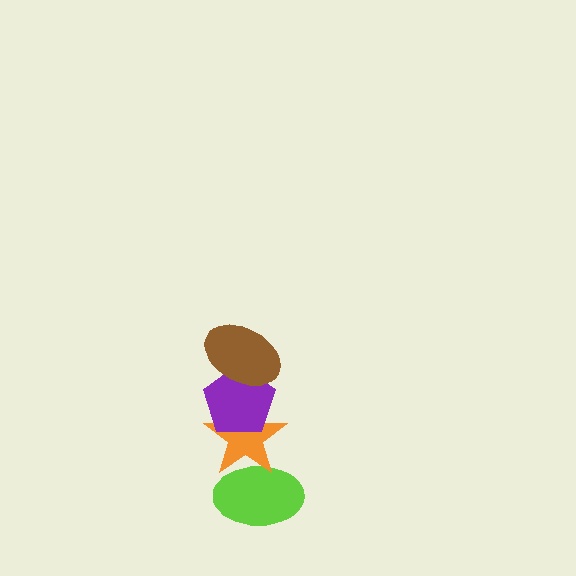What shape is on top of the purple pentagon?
The brown ellipse is on top of the purple pentagon.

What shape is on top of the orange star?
The purple pentagon is on top of the orange star.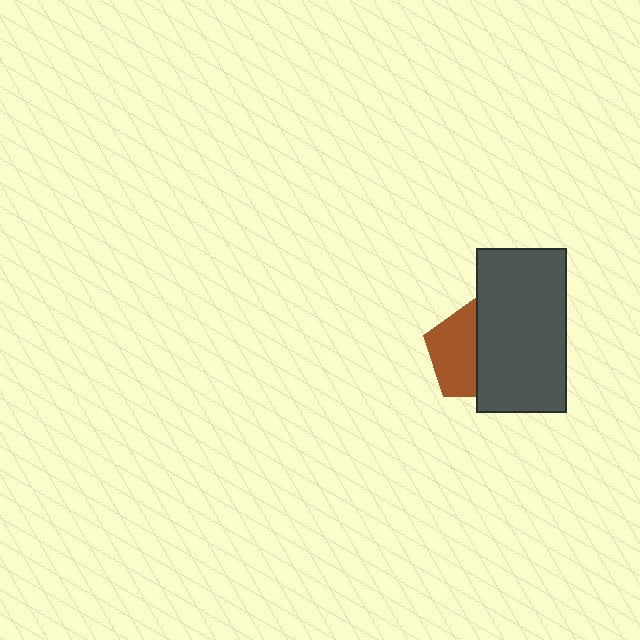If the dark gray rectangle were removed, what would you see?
You would see the complete brown pentagon.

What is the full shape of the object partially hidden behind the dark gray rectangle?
The partially hidden object is a brown pentagon.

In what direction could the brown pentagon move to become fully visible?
The brown pentagon could move left. That would shift it out from behind the dark gray rectangle entirely.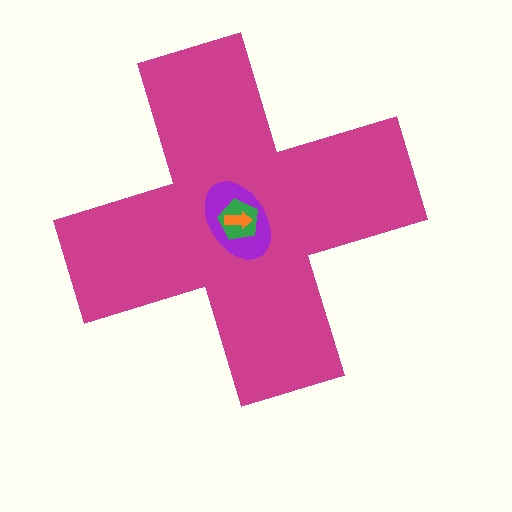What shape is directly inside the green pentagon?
The orange arrow.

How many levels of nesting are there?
4.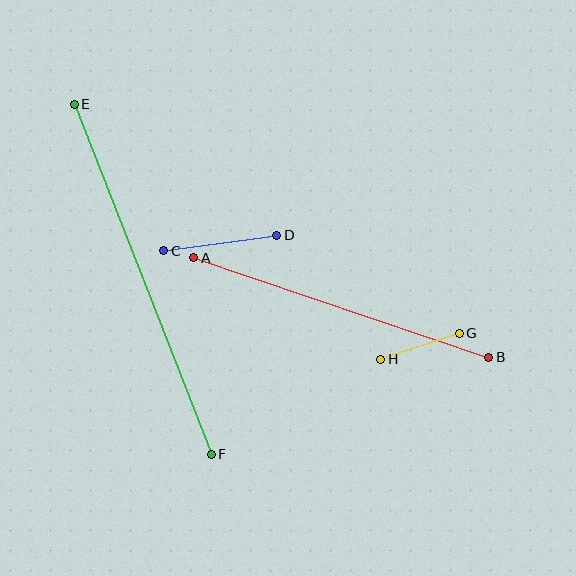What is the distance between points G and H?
The distance is approximately 83 pixels.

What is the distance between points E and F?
The distance is approximately 376 pixels.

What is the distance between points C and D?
The distance is approximately 114 pixels.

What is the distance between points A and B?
The distance is approximately 311 pixels.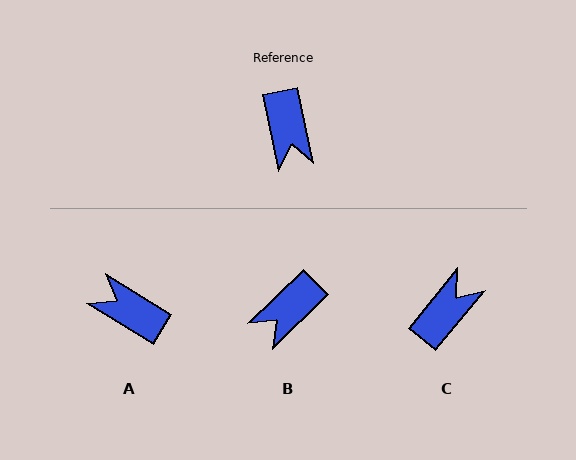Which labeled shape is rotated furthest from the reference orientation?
A, about 133 degrees away.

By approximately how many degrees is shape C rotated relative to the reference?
Approximately 129 degrees counter-clockwise.